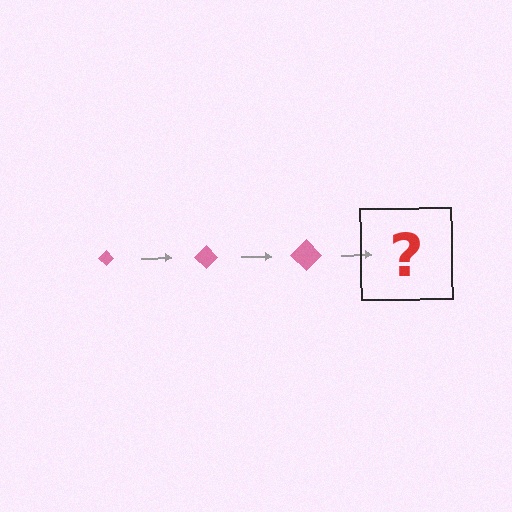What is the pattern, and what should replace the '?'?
The pattern is that the diamond gets progressively larger each step. The '?' should be a pink diamond, larger than the previous one.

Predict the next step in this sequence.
The next step is a pink diamond, larger than the previous one.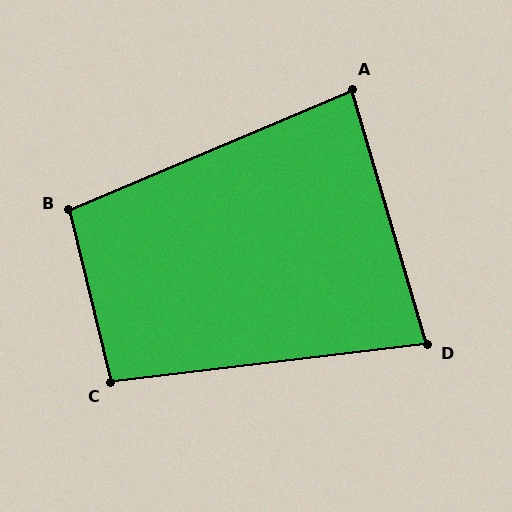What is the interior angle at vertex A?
Approximately 83 degrees (acute).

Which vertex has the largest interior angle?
B, at approximately 99 degrees.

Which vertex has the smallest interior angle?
D, at approximately 81 degrees.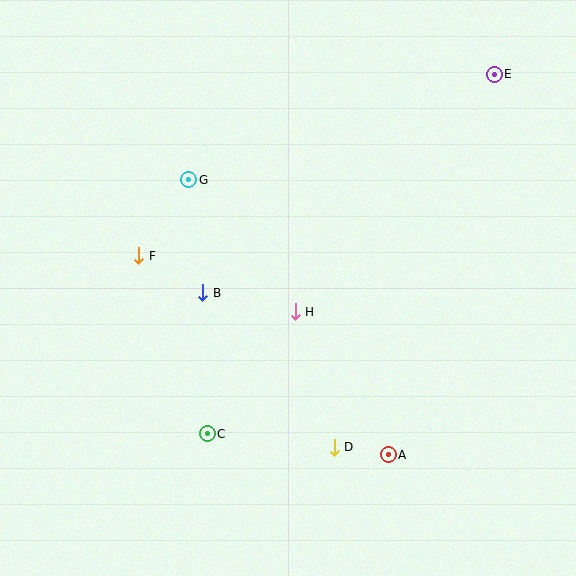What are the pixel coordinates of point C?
Point C is at (207, 434).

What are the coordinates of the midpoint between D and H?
The midpoint between D and H is at (315, 380).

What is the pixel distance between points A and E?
The distance between A and E is 395 pixels.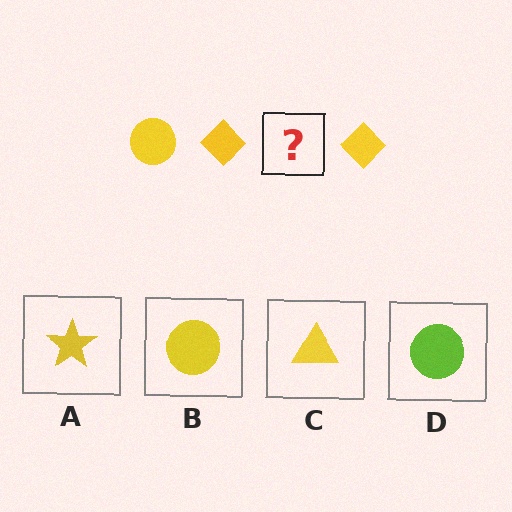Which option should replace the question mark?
Option B.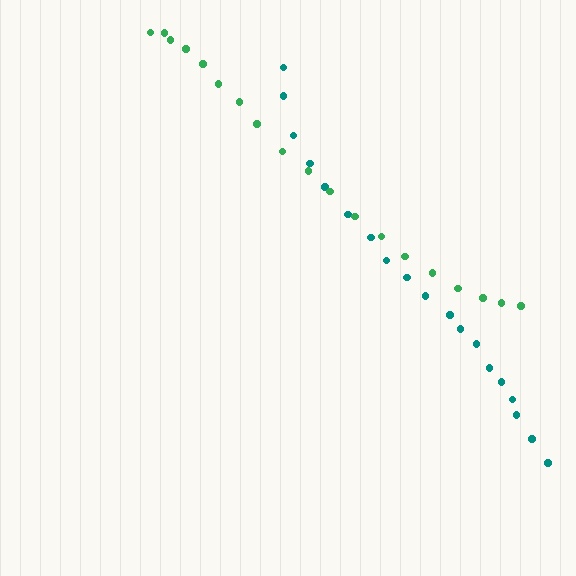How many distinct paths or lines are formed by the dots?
There are 2 distinct paths.